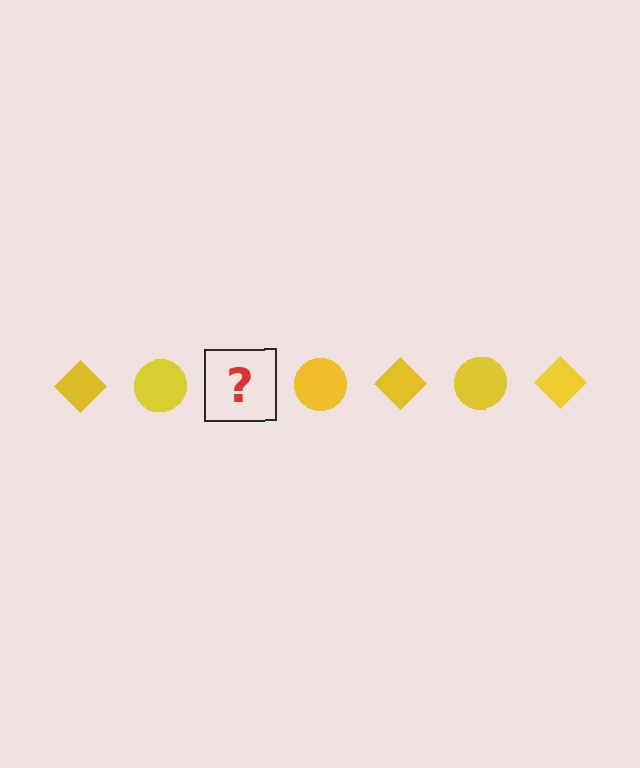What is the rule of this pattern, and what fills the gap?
The rule is that the pattern cycles through diamond, circle shapes in yellow. The gap should be filled with a yellow diamond.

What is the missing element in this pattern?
The missing element is a yellow diamond.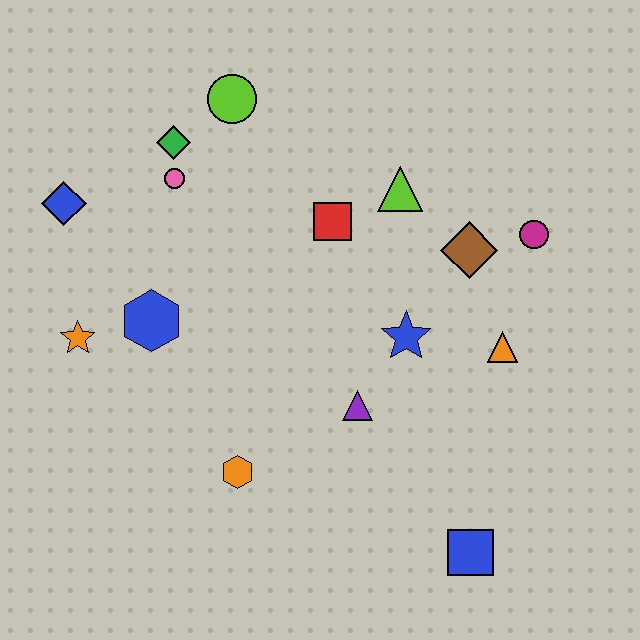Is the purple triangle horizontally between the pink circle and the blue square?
Yes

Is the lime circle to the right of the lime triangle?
No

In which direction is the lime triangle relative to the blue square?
The lime triangle is above the blue square.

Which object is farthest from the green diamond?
The blue square is farthest from the green diamond.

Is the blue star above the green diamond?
No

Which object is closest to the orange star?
The blue hexagon is closest to the orange star.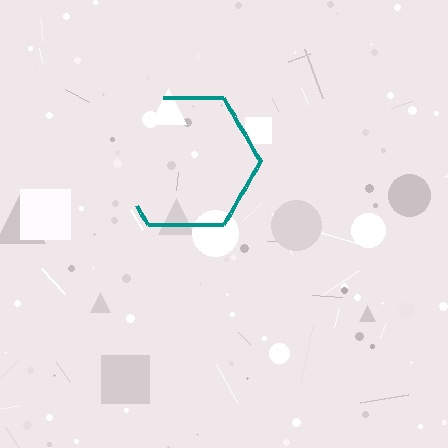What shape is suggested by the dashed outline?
The dashed outline suggests a hexagon.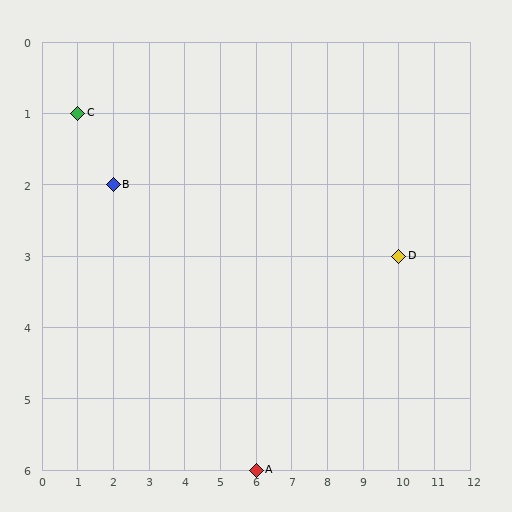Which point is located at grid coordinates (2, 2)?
Point B is at (2, 2).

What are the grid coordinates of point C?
Point C is at grid coordinates (1, 1).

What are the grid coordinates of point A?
Point A is at grid coordinates (6, 6).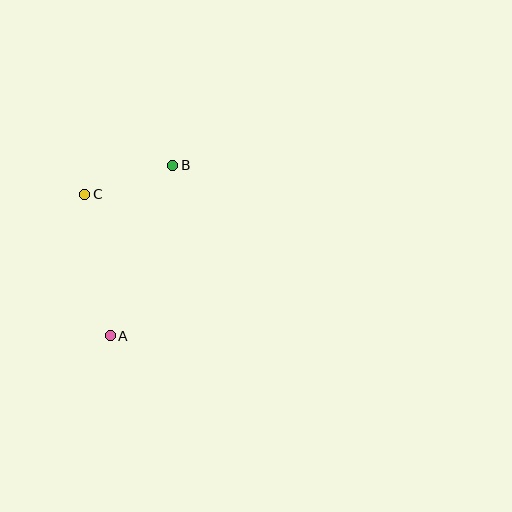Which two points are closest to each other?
Points B and C are closest to each other.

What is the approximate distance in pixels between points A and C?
The distance between A and C is approximately 144 pixels.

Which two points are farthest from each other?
Points A and B are farthest from each other.